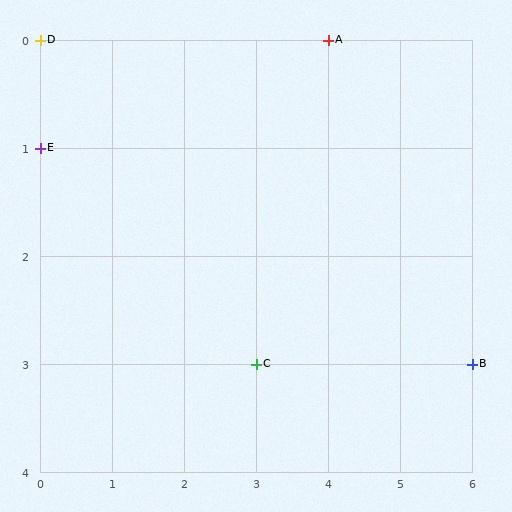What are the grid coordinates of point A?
Point A is at grid coordinates (4, 0).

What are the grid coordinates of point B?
Point B is at grid coordinates (6, 3).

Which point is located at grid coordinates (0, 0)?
Point D is at (0, 0).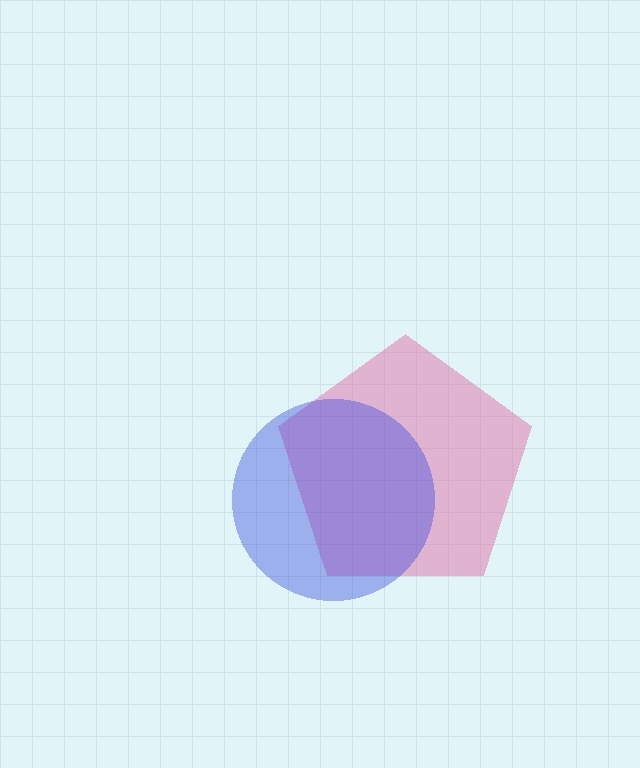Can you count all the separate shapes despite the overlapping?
Yes, there are 2 separate shapes.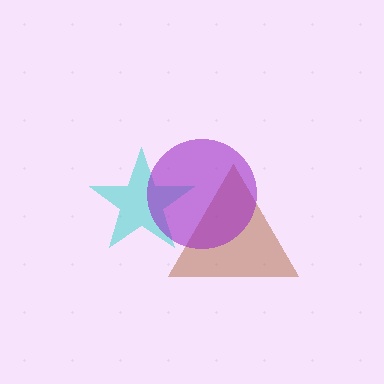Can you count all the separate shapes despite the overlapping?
Yes, there are 3 separate shapes.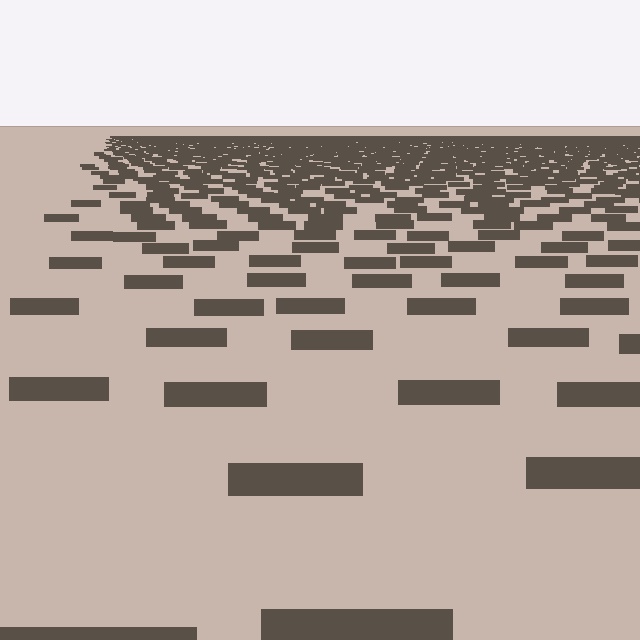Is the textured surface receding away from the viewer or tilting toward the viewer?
The surface is receding away from the viewer. Texture elements get smaller and denser toward the top.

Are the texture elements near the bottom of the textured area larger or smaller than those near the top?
Larger. Near the bottom, elements are closer to the viewer and appear at a bigger on-screen size.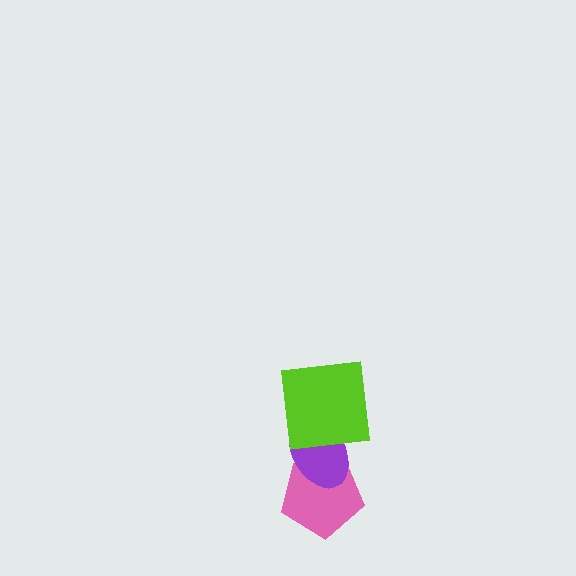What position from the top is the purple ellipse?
The purple ellipse is 2nd from the top.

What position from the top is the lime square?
The lime square is 1st from the top.